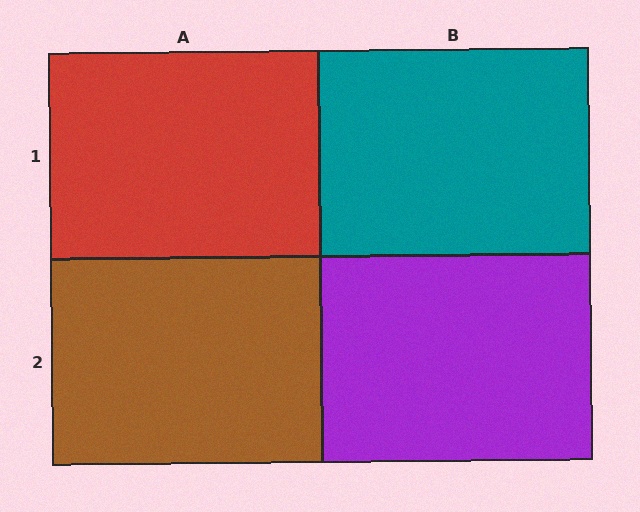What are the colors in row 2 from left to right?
Brown, purple.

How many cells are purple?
1 cell is purple.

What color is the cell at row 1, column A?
Red.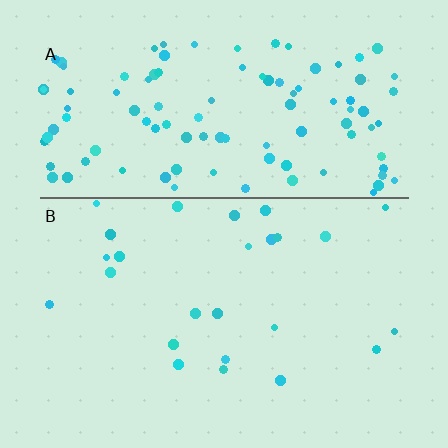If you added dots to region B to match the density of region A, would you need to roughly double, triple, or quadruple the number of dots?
Approximately quadruple.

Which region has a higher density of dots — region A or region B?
A (the top).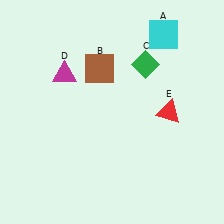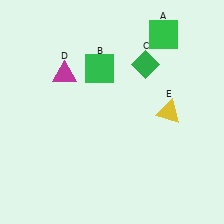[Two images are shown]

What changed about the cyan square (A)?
In Image 1, A is cyan. In Image 2, it changed to green.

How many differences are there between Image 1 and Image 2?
There are 3 differences between the two images.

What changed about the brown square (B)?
In Image 1, B is brown. In Image 2, it changed to green.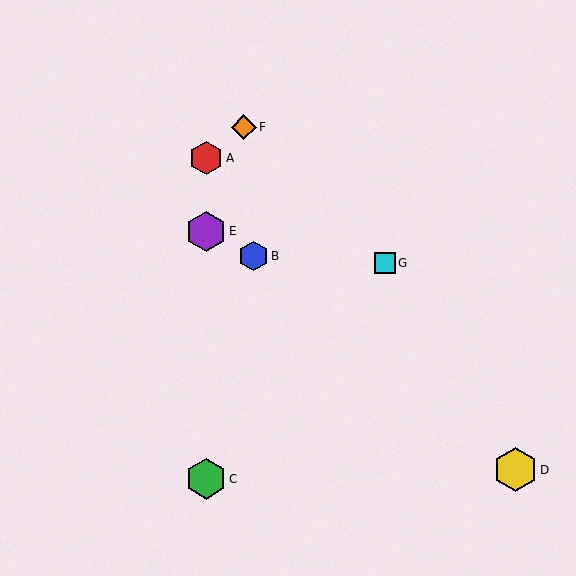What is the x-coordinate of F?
Object F is at x≈244.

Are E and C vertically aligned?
Yes, both are at x≈206.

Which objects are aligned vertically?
Objects A, C, E are aligned vertically.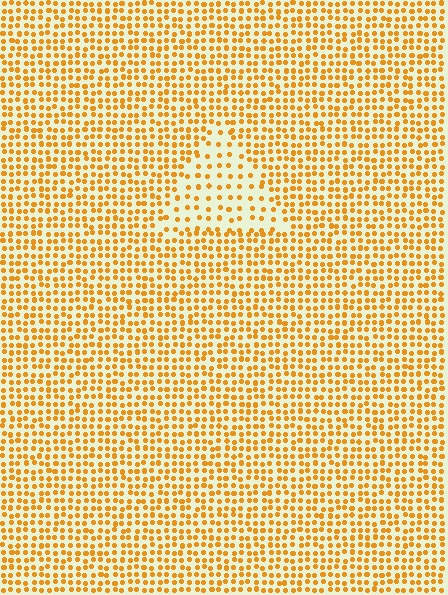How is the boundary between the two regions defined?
The boundary is defined by a change in element density (approximately 2.1x ratio). All elements are the same color, size, and shape.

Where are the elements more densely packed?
The elements are more densely packed outside the triangle boundary.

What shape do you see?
I see a triangle.